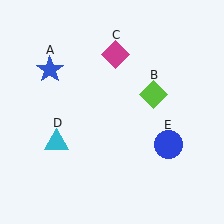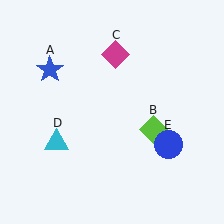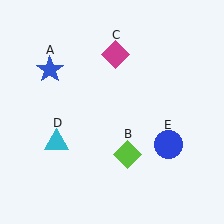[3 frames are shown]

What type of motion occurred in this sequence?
The lime diamond (object B) rotated clockwise around the center of the scene.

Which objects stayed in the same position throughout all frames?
Blue star (object A) and magenta diamond (object C) and cyan triangle (object D) and blue circle (object E) remained stationary.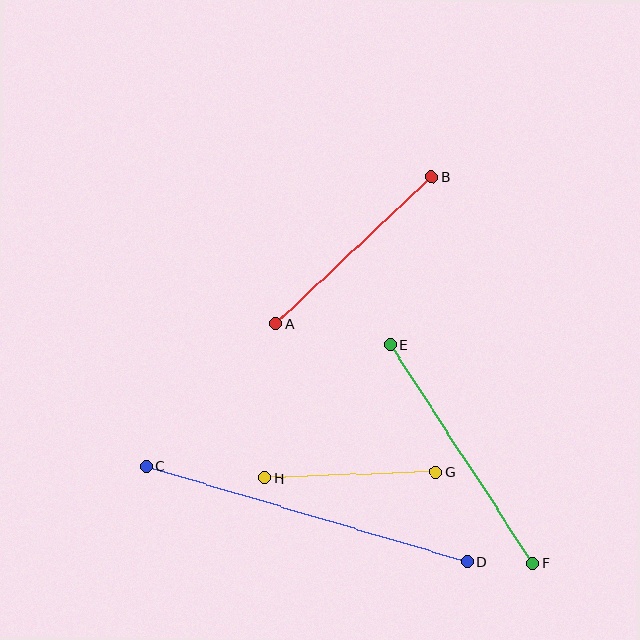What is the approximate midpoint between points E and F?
The midpoint is at approximately (461, 454) pixels.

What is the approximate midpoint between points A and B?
The midpoint is at approximately (354, 250) pixels.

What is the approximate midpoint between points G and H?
The midpoint is at approximately (350, 475) pixels.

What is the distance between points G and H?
The distance is approximately 171 pixels.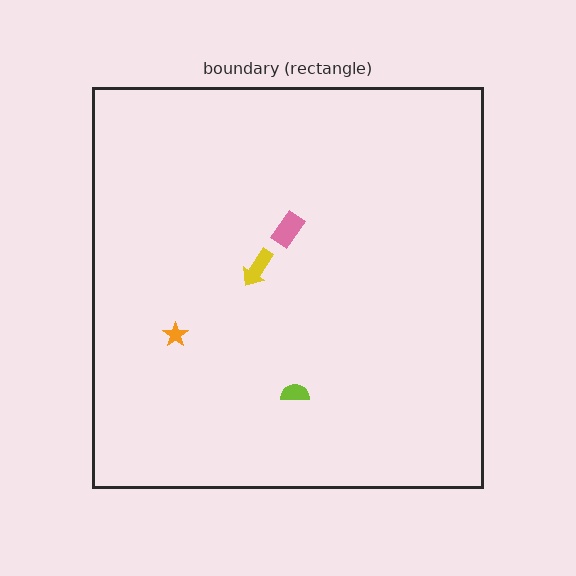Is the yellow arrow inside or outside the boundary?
Inside.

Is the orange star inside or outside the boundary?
Inside.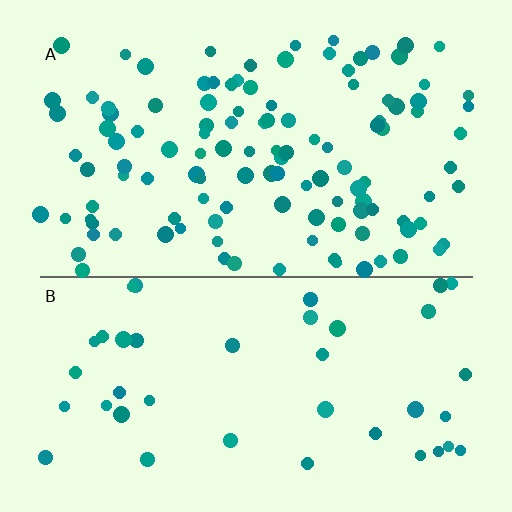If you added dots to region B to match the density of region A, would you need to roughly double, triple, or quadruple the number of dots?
Approximately triple.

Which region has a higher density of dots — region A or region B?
A (the top).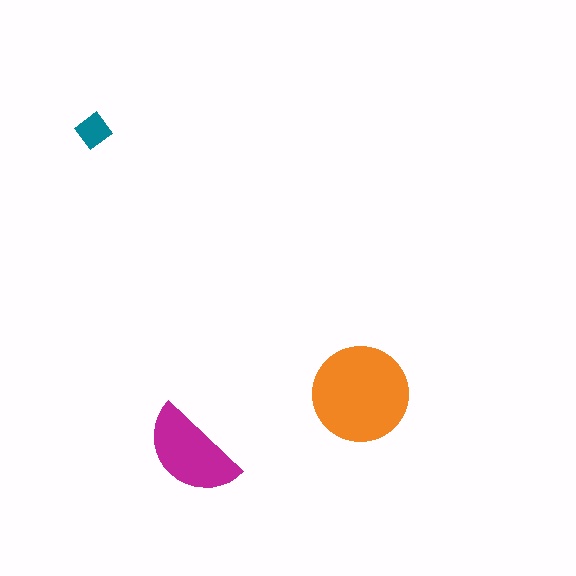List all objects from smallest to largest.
The teal diamond, the magenta semicircle, the orange circle.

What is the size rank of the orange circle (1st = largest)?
1st.